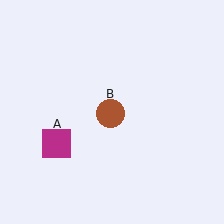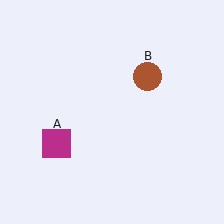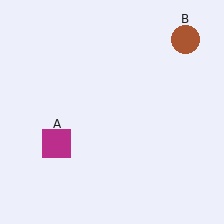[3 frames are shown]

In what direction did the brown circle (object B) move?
The brown circle (object B) moved up and to the right.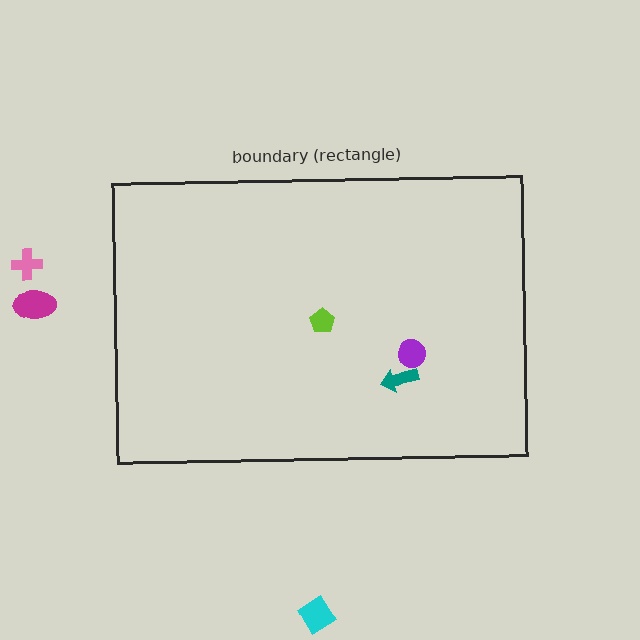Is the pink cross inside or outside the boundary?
Outside.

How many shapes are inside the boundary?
3 inside, 3 outside.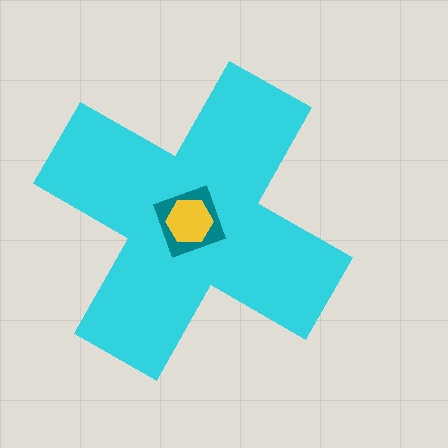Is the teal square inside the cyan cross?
Yes.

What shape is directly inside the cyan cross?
The teal square.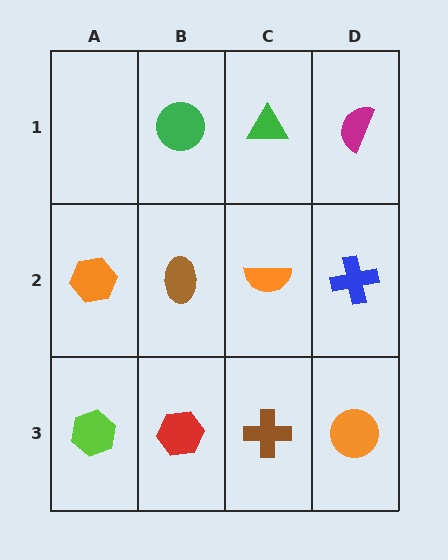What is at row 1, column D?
A magenta semicircle.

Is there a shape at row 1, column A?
No, that cell is empty.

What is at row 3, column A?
A lime hexagon.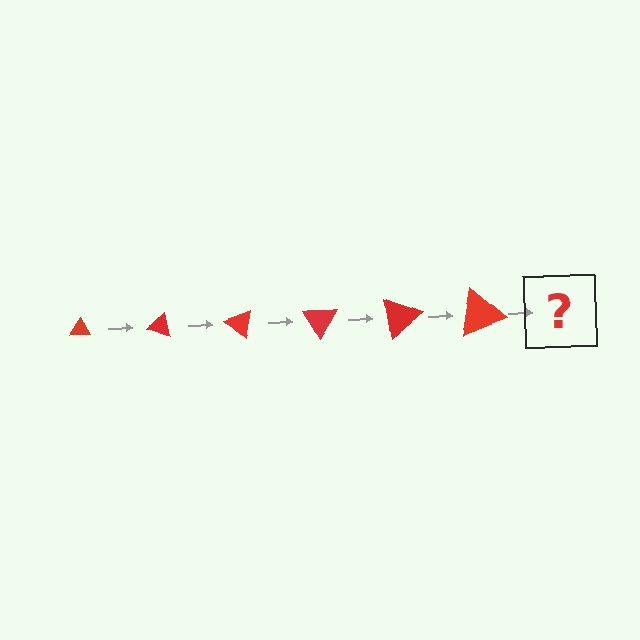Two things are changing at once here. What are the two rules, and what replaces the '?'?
The two rules are that the triangle grows larger each step and it rotates 20 degrees each step. The '?' should be a triangle, larger than the previous one and rotated 120 degrees from the start.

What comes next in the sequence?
The next element should be a triangle, larger than the previous one and rotated 120 degrees from the start.